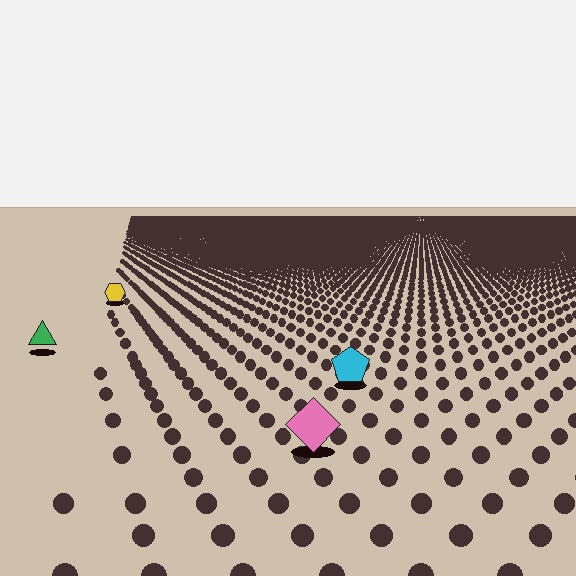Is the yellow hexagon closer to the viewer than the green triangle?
No. The green triangle is closer — you can tell from the texture gradient: the ground texture is coarser near it.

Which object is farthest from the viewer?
The yellow hexagon is farthest from the viewer. It appears smaller and the ground texture around it is denser.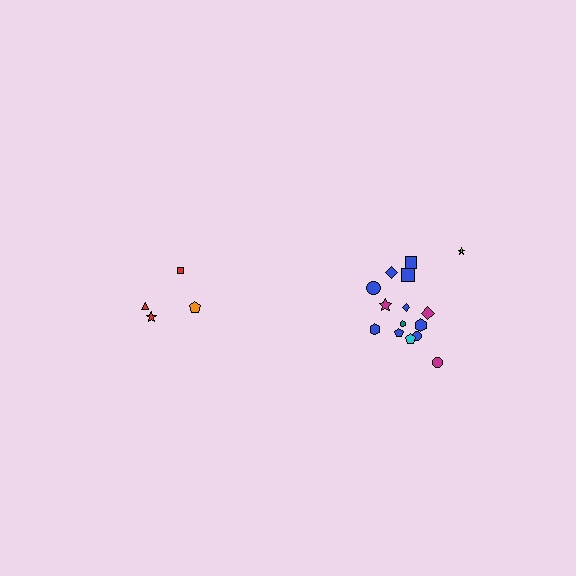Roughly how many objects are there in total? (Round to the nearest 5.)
Roughly 20 objects in total.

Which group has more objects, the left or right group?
The right group.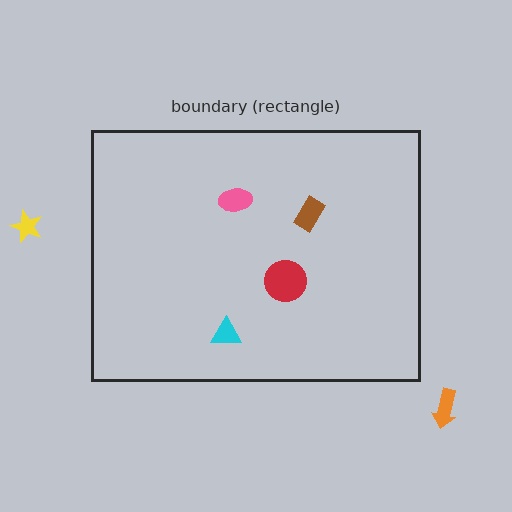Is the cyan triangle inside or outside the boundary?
Inside.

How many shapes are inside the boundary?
4 inside, 2 outside.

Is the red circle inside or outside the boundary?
Inside.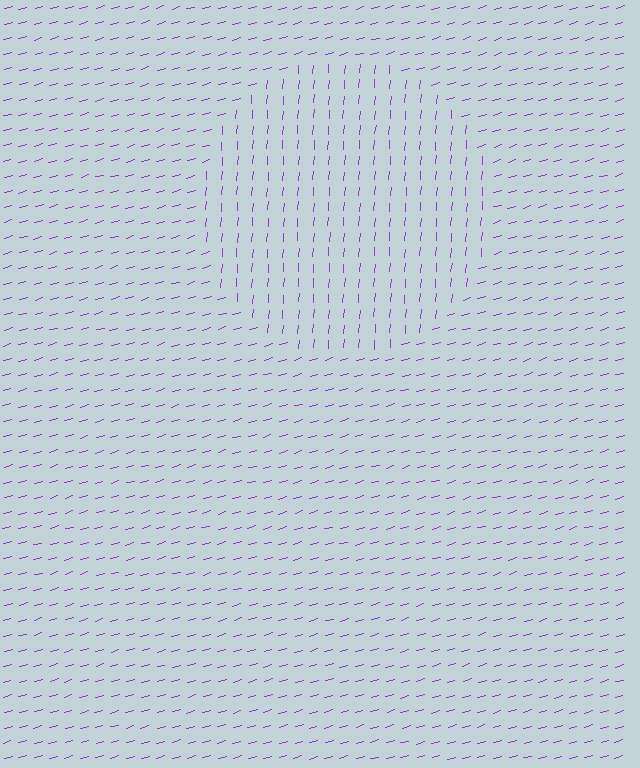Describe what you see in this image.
The image is filled with small purple line segments. A circle region in the image has lines oriented differently from the surrounding lines, creating a visible texture boundary.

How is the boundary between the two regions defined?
The boundary is defined purely by a change in line orientation (approximately 70 degrees difference). All lines are the same color and thickness.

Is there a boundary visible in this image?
Yes, there is a texture boundary formed by a change in line orientation.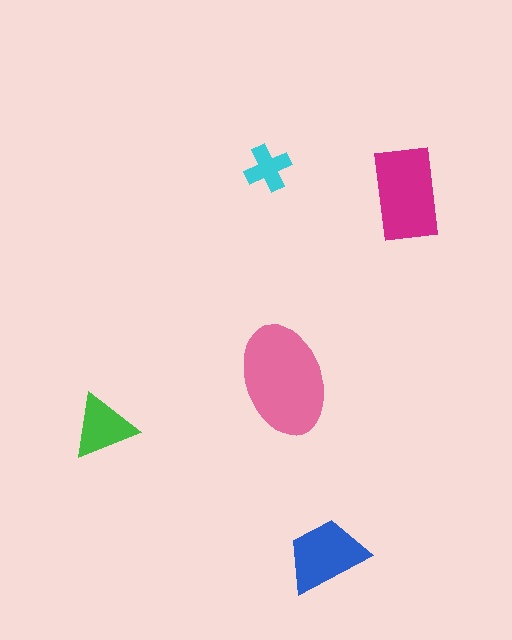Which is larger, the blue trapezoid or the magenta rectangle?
The magenta rectangle.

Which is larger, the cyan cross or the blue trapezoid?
The blue trapezoid.